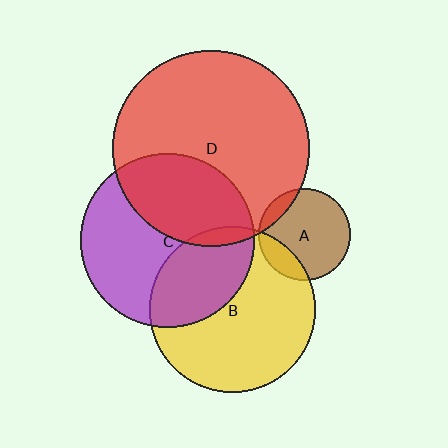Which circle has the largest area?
Circle D (red).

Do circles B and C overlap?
Yes.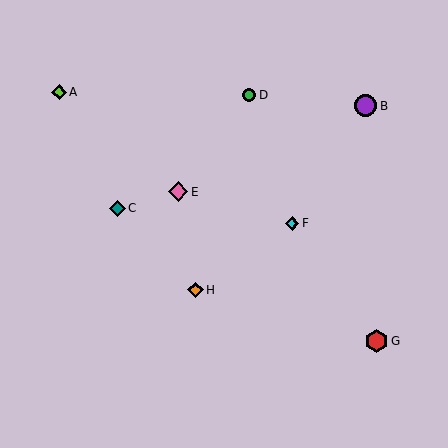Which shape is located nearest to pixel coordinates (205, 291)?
The orange diamond (labeled H) at (196, 290) is nearest to that location.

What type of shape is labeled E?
Shape E is a pink diamond.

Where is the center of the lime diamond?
The center of the lime diamond is at (59, 92).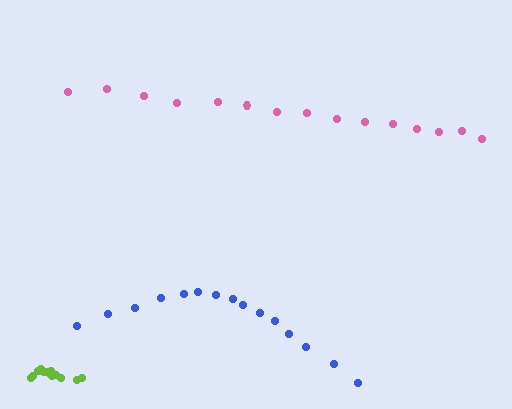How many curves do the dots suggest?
There are 3 distinct paths.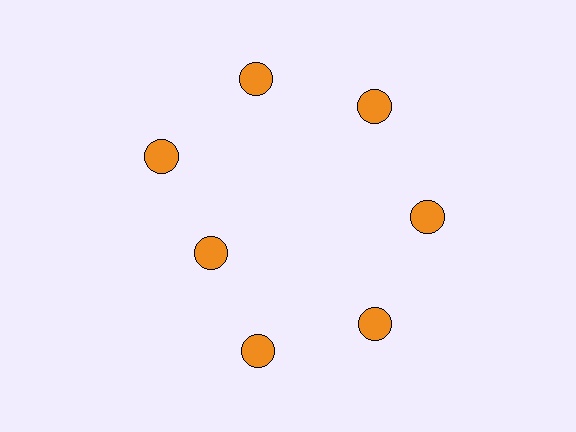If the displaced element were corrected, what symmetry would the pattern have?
It would have 7-fold rotational symmetry — the pattern would map onto itself every 51 degrees.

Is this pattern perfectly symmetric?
No. The 7 orange circles are arranged in a ring, but one element near the 8 o'clock position is pulled inward toward the center, breaking the 7-fold rotational symmetry.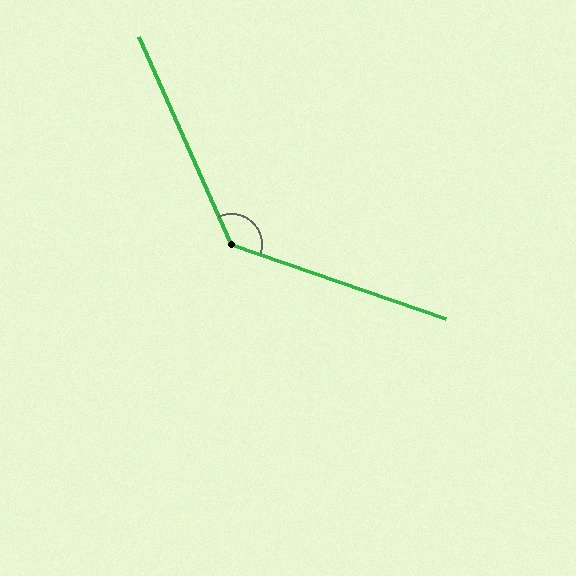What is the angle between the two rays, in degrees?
Approximately 133 degrees.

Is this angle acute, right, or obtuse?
It is obtuse.